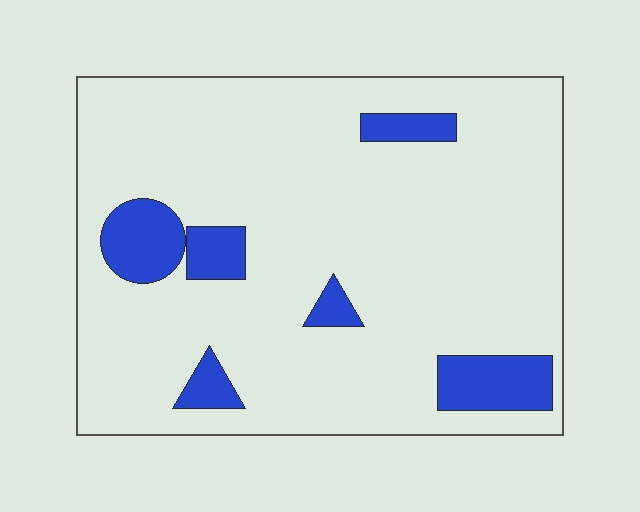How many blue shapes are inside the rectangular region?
6.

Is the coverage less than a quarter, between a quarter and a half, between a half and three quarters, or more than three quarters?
Less than a quarter.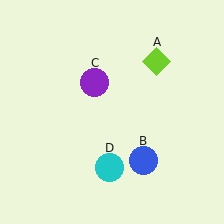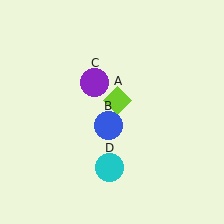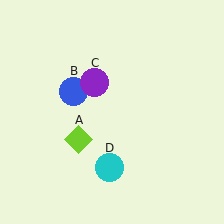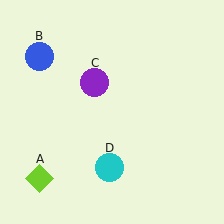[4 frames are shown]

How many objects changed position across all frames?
2 objects changed position: lime diamond (object A), blue circle (object B).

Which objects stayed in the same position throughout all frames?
Purple circle (object C) and cyan circle (object D) remained stationary.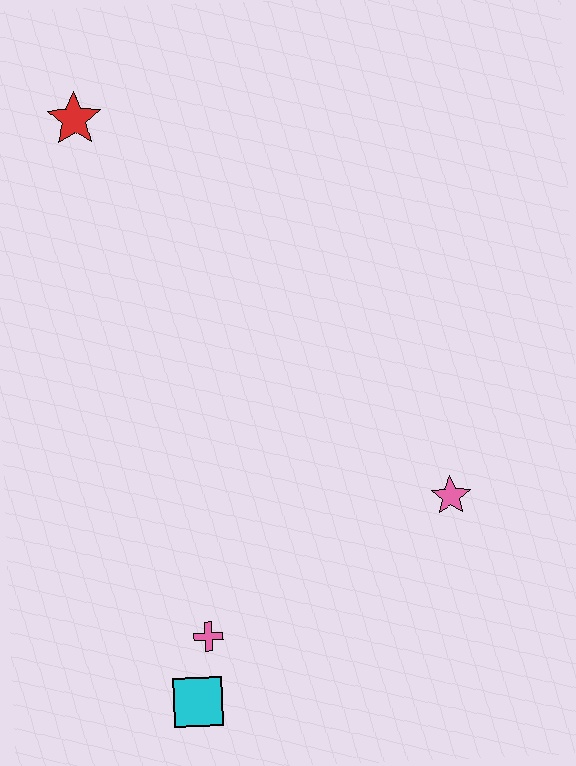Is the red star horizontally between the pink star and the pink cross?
No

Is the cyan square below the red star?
Yes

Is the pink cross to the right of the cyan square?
Yes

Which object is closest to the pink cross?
The cyan square is closest to the pink cross.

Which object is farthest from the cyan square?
The red star is farthest from the cyan square.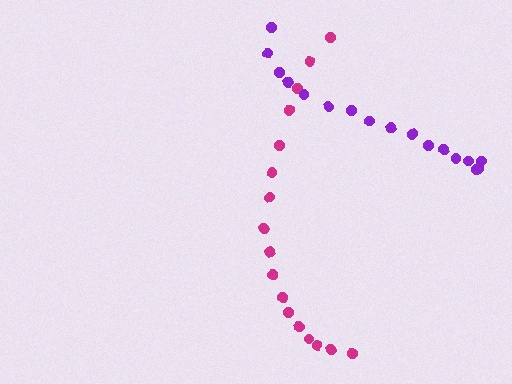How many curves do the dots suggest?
There are 2 distinct paths.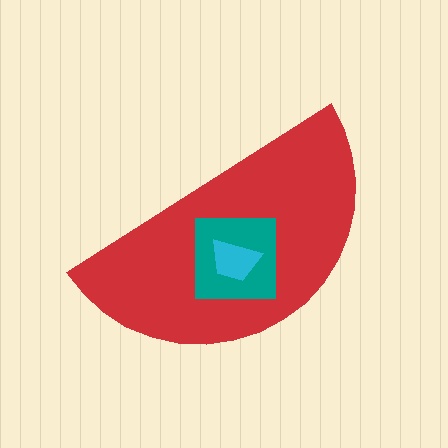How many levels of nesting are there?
3.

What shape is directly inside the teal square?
The cyan trapezoid.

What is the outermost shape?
The red semicircle.